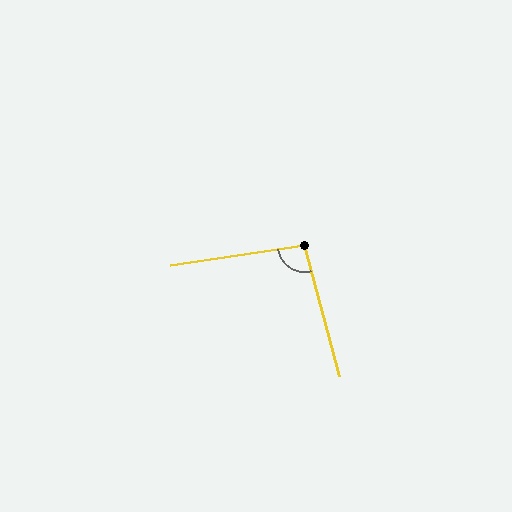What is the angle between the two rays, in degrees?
Approximately 97 degrees.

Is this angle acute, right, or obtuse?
It is obtuse.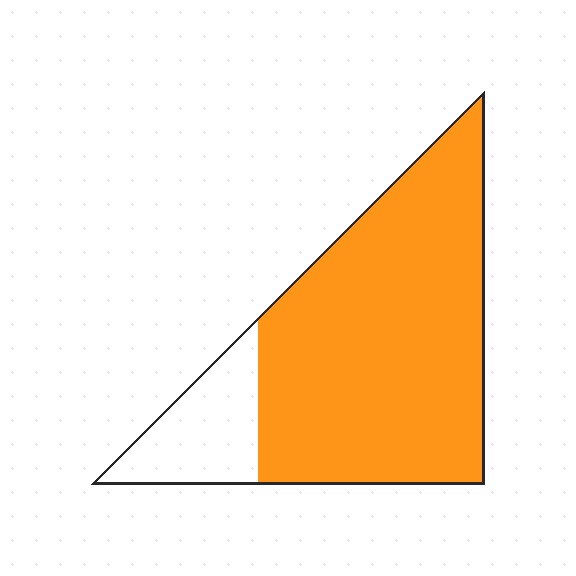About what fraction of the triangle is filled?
About five sixths (5/6).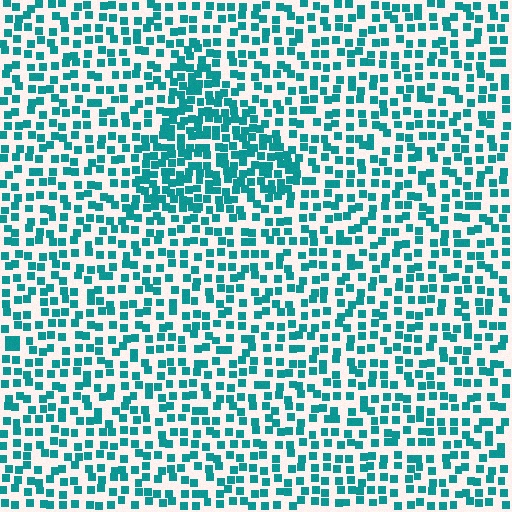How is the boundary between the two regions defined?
The boundary is defined by a change in element density (approximately 1.8x ratio). All elements are the same color, size, and shape.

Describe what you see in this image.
The image contains small teal elements arranged at two different densities. A triangle-shaped region is visible where the elements are more densely packed than the surrounding area.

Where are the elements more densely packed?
The elements are more densely packed inside the triangle boundary.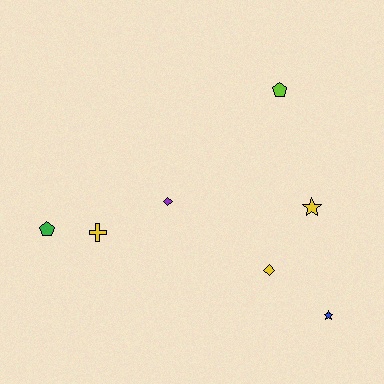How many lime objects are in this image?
There is 1 lime object.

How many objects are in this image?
There are 7 objects.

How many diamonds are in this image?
There are 2 diamonds.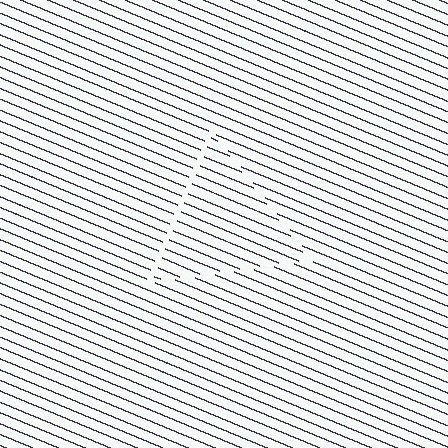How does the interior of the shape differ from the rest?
The interior of the shape contains the same grating, shifted by half a period — the contour is defined by the phase discontinuity where line-ends from the inner and outer gratings abut.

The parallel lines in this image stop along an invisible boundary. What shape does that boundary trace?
An illusory triangle. The interior of the shape contains the same grating, shifted by half a period — the contour is defined by the phase discontinuity where line-ends from the inner and outer gratings abut.